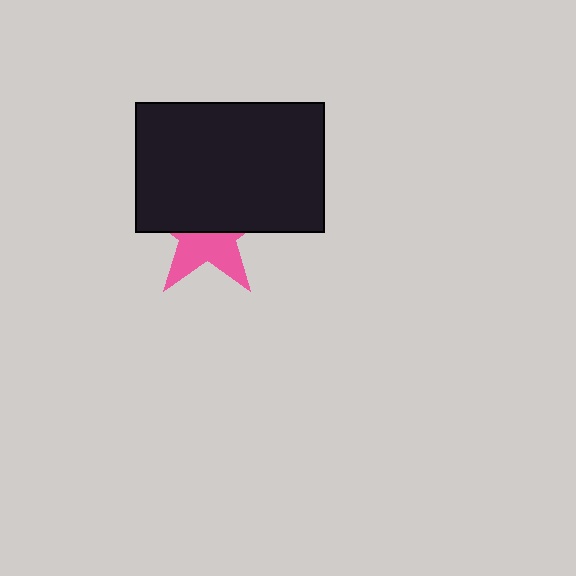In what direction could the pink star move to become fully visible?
The pink star could move down. That would shift it out from behind the black rectangle entirely.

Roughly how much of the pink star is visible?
A small part of it is visible (roughly 43%).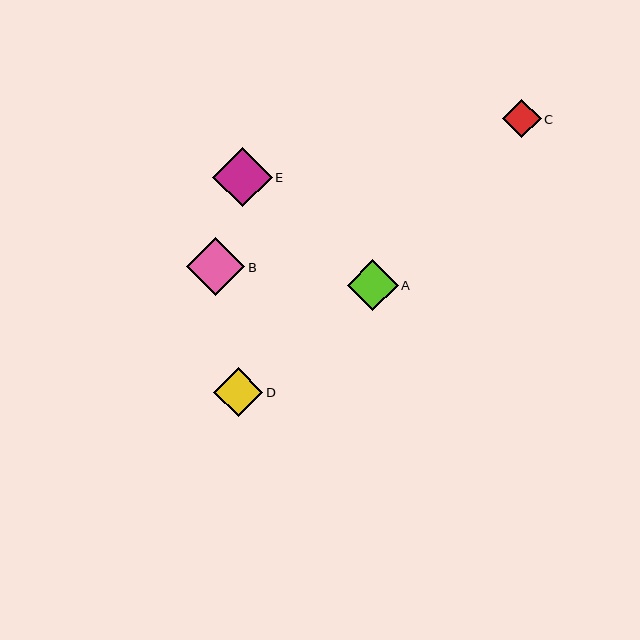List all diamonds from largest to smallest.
From largest to smallest: E, B, A, D, C.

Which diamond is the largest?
Diamond E is the largest with a size of approximately 59 pixels.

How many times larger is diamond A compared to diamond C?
Diamond A is approximately 1.3 times the size of diamond C.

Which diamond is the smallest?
Diamond C is the smallest with a size of approximately 38 pixels.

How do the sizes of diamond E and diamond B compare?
Diamond E and diamond B are approximately the same size.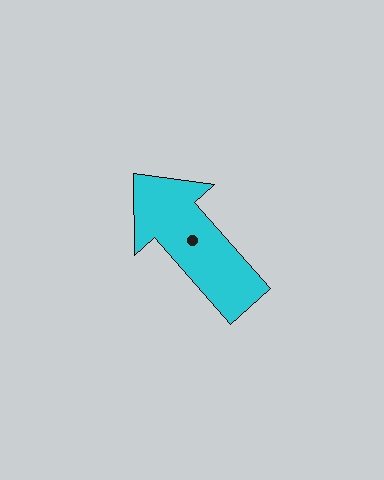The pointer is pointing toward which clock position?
Roughly 11 o'clock.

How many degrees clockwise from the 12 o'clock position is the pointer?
Approximately 318 degrees.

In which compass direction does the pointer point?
Northwest.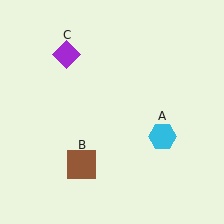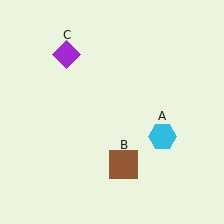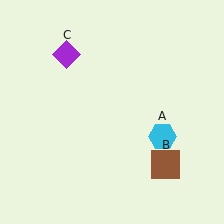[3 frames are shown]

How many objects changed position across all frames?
1 object changed position: brown square (object B).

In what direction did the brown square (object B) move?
The brown square (object B) moved right.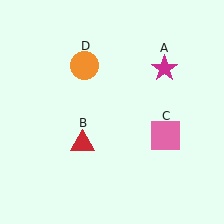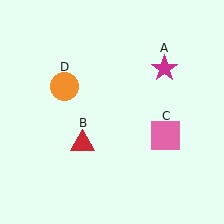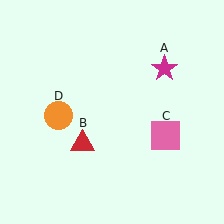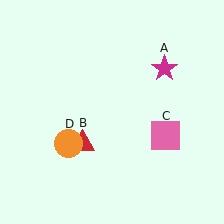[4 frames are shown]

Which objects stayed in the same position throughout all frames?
Magenta star (object A) and red triangle (object B) and pink square (object C) remained stationary.